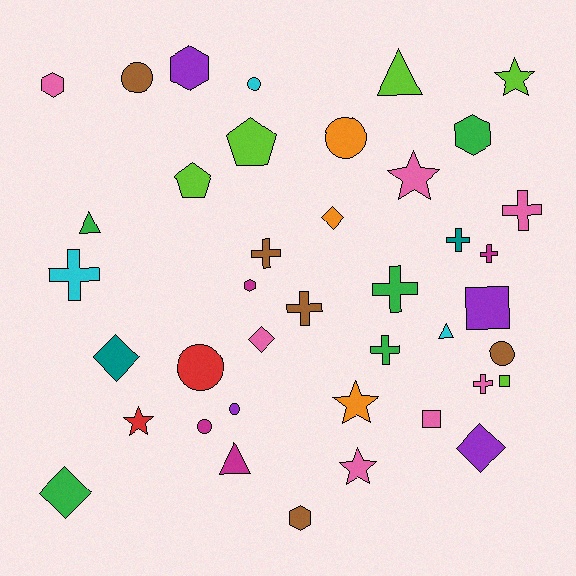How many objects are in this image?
There are 40 objects.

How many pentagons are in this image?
There are 2 pentagons.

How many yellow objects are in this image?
There are no yellow objects.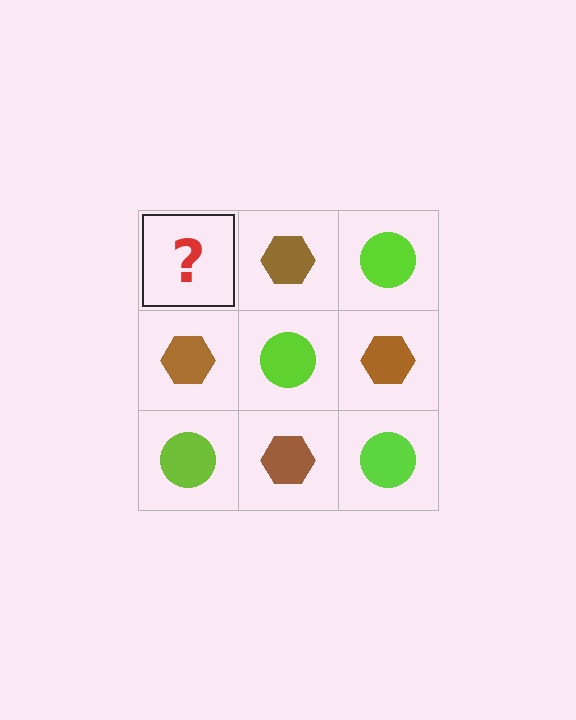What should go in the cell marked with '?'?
The missing cell should contain a lime circle.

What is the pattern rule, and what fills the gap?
The rule is that it alternates lime circle and brown hexagon in a checkerboard pattern. The gap should be filled with a lime circle.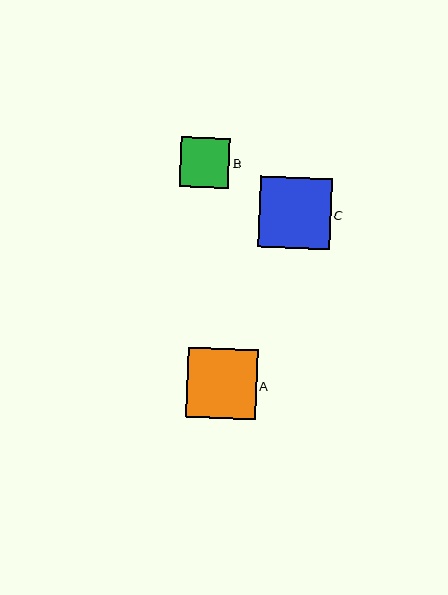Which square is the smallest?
Square B is the smallest with a size of approximately 49 pixels.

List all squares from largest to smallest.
From largest to smallest: C, A, B.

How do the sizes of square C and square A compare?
Square C and square A are approximately the same size.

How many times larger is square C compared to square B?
Square C is approximately 1.4 times the size of square B.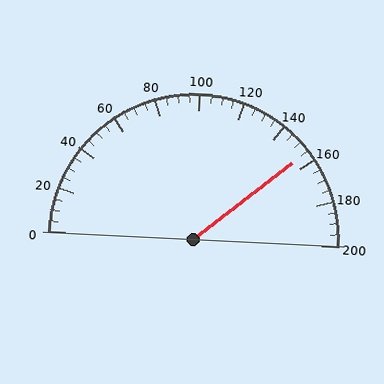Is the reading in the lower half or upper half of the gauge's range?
The reading is in the upper half of the range (0 to 200).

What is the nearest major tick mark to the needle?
The nearest major tick mark is 160.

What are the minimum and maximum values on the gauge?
The gauge ranges from 0 to 200.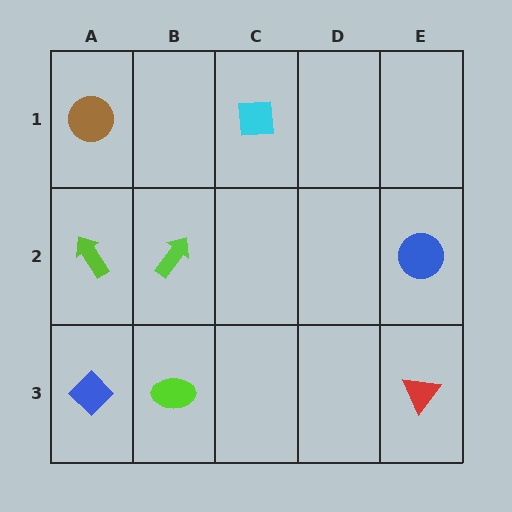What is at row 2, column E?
A blue circle.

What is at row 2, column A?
A lime arrow.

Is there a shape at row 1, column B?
No, that cell is empty.